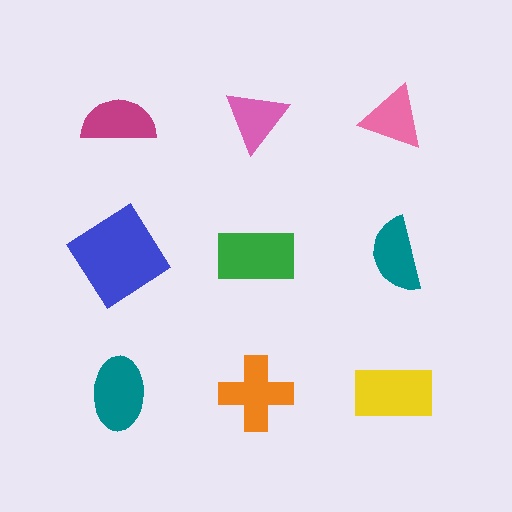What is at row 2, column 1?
A blue diamond.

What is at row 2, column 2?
A green rectangle.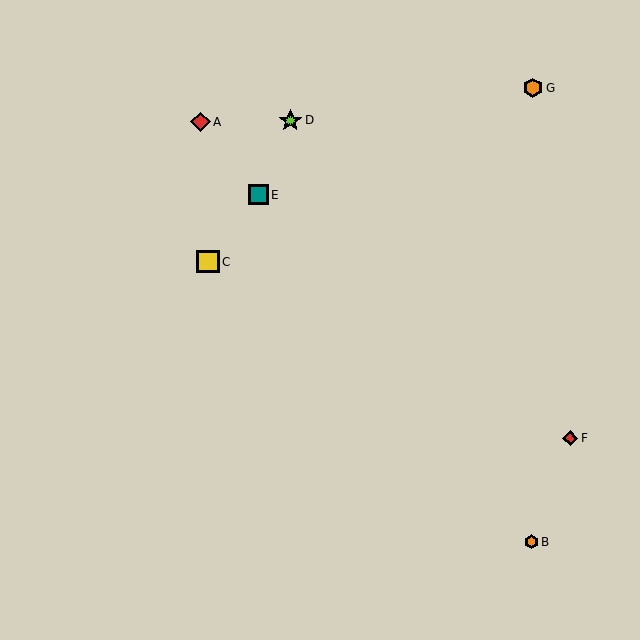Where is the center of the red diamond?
The center of the red diamond is at (200, 122).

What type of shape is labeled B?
Shape B is an orange hexagon.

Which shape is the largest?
The lime star (labeled D) is the largest.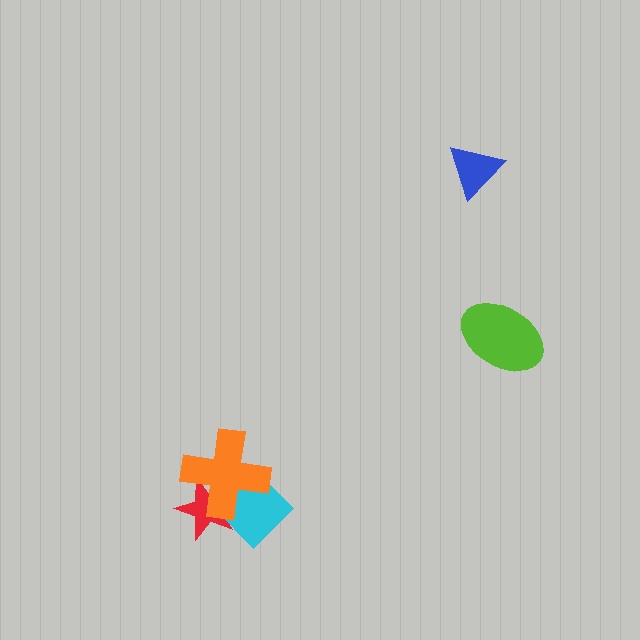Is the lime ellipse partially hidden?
No, no other shape covers it.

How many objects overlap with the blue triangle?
0 objects overlap with the blue triangle.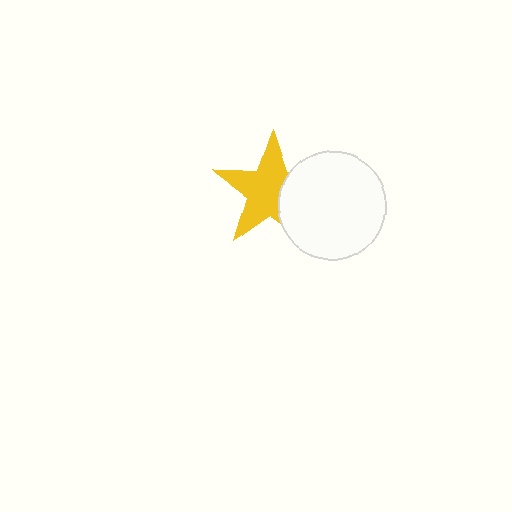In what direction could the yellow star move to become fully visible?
The yellow star could move left. That would shift it out from behind the white circle entirely.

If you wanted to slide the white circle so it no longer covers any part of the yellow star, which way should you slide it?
Slide it right — that is the most direct way to separate the two shapes.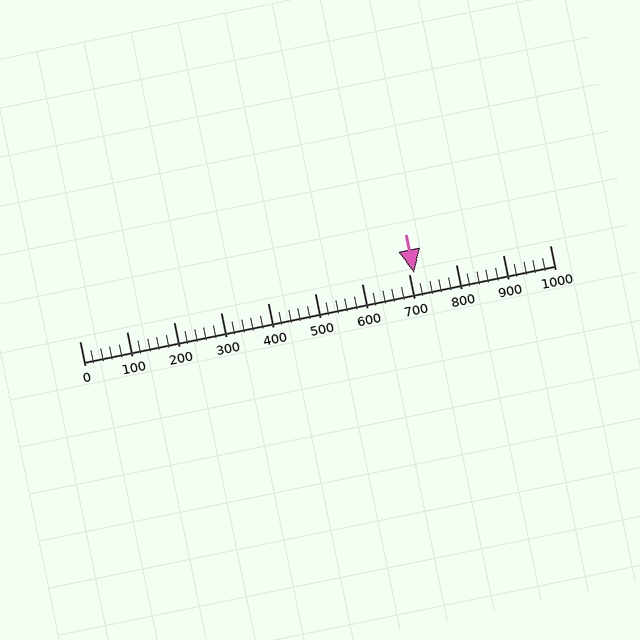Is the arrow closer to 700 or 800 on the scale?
The arrow is closer to 700.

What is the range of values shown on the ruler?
The ruler shows values from 0 to 1000.